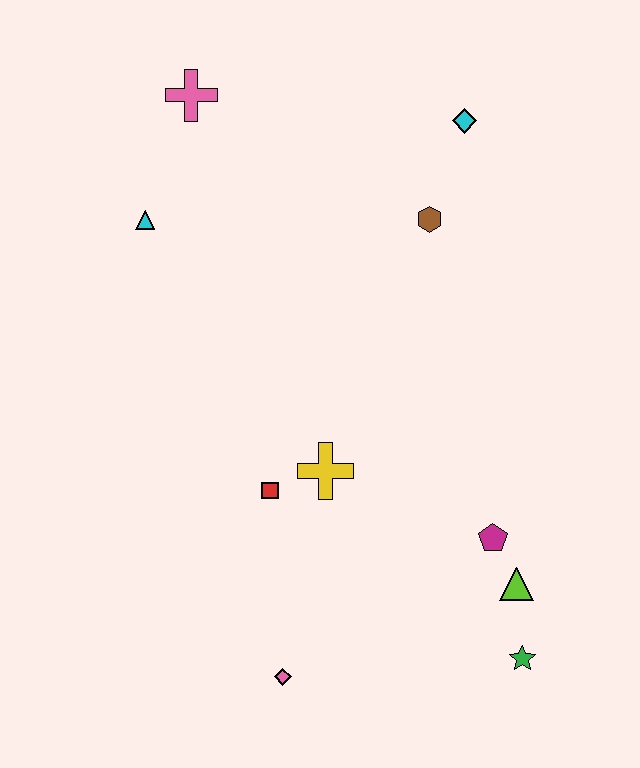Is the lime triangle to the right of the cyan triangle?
Yes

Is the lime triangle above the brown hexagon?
No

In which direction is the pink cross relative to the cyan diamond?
The pink cross is to the left of the cyan diamond.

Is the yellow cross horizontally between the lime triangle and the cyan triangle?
Yes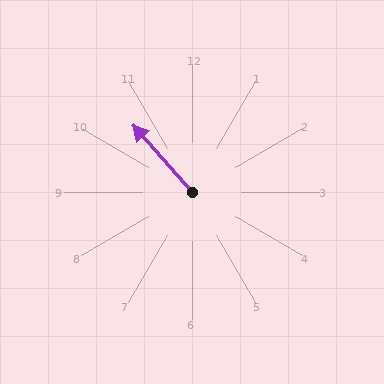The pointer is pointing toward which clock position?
Roughly 11 o'clock.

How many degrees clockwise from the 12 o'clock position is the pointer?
Approximately 318 degrees.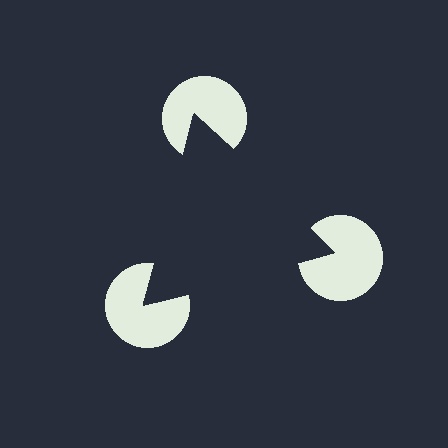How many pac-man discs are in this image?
There are 3 — one at each vertex of the illusory triangle.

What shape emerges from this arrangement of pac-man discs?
An illusory triangle — its edges are inferred from the aligned wedge cuts in the pac-man discs, not physically drawn.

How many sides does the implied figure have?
3 sides.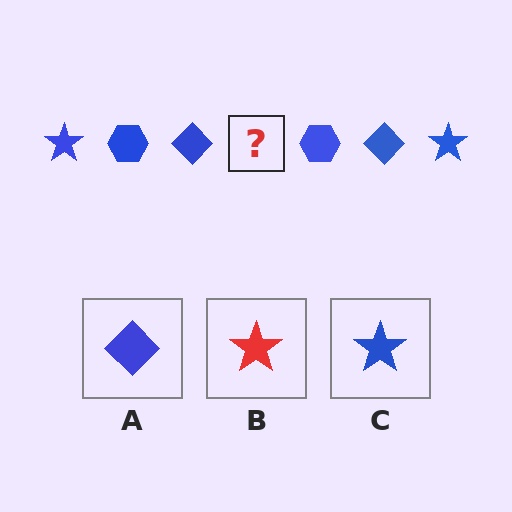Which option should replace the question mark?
Option C.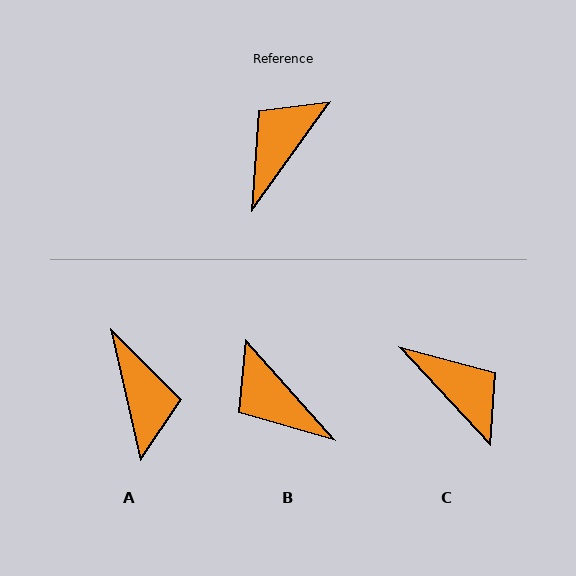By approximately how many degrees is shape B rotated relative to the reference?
Approximately 77 degrees counter-clockwise.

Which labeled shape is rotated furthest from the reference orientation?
A, about 132 degrees away.